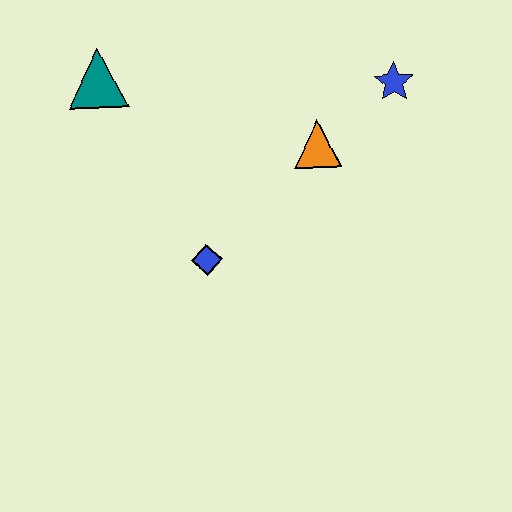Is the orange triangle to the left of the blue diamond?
No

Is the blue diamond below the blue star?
Yes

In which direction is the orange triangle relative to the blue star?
The orange triangle is to the left of the blue star.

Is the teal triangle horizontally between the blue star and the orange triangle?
No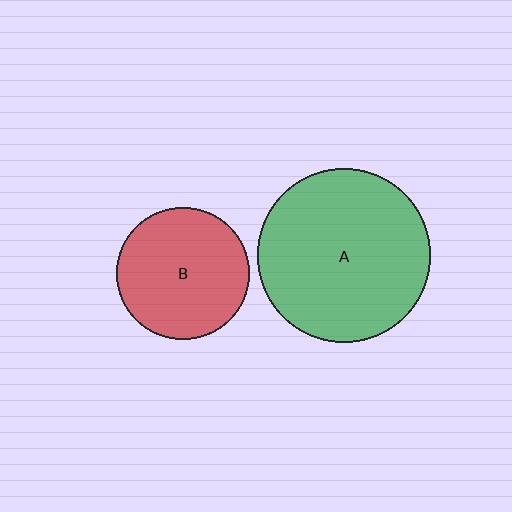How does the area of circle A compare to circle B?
Approximately 1.7 times.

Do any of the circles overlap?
No, none of the circles overlap.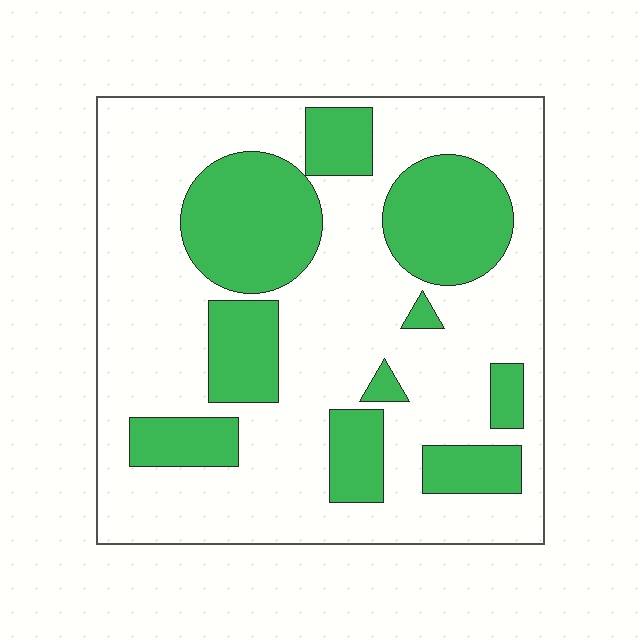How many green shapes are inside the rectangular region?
10.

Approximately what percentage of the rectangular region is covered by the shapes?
Approximately 30%.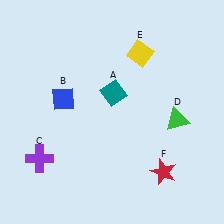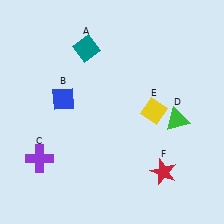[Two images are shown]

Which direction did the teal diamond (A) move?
The teal diamond (A) moved up.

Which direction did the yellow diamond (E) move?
The yellow diamond (E) moved down.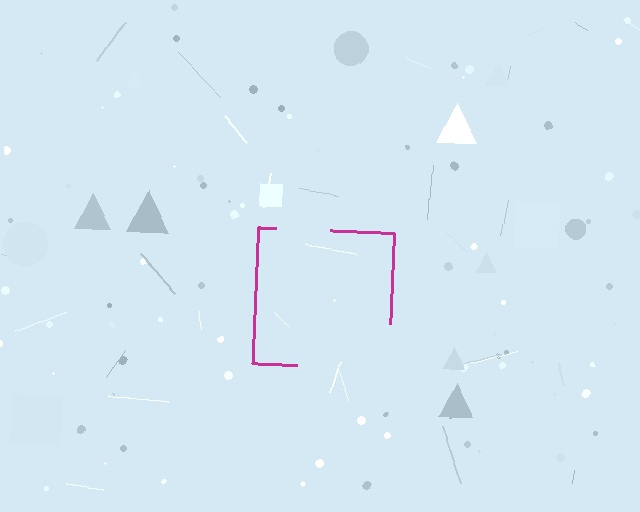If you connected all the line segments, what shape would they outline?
They would outline a square.